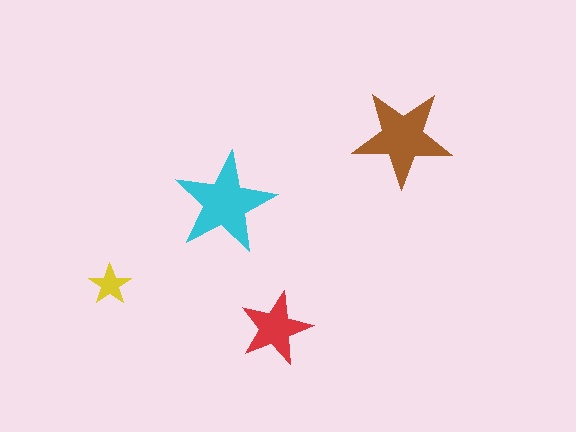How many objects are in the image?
There are 4 objects in the image.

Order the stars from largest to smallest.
the cyan one, the brown one, the red one, the yellow one.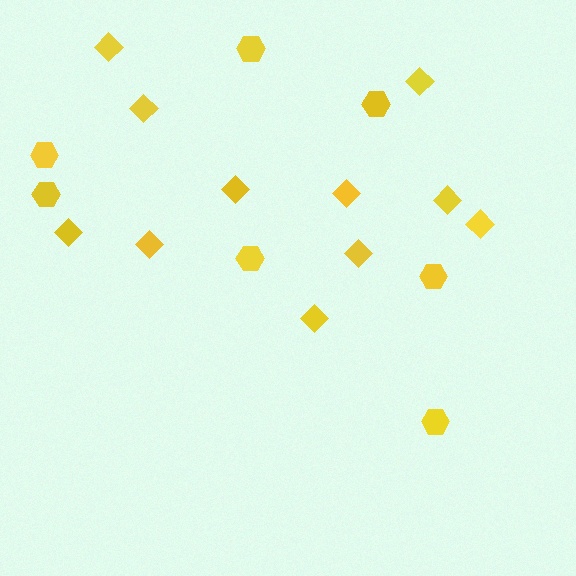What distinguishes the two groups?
There are 2 groups: one group of hexagons (7) and one group of diamonds (11).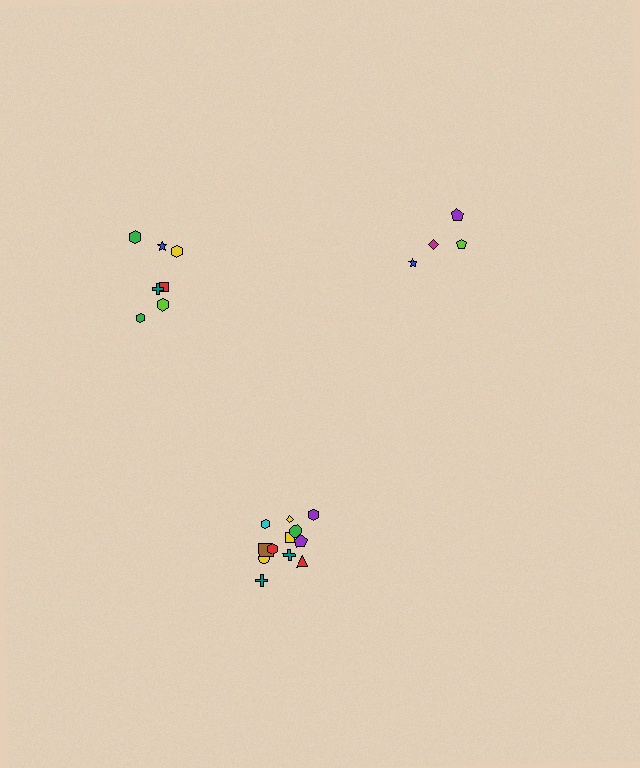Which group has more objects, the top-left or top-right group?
The top-left group.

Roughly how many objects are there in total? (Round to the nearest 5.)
Roughly 25 objects in total.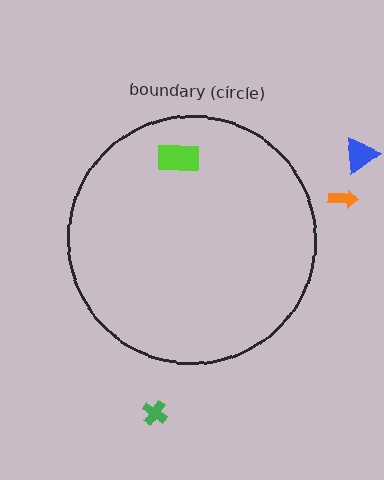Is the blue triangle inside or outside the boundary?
Outside.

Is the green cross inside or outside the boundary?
Outside.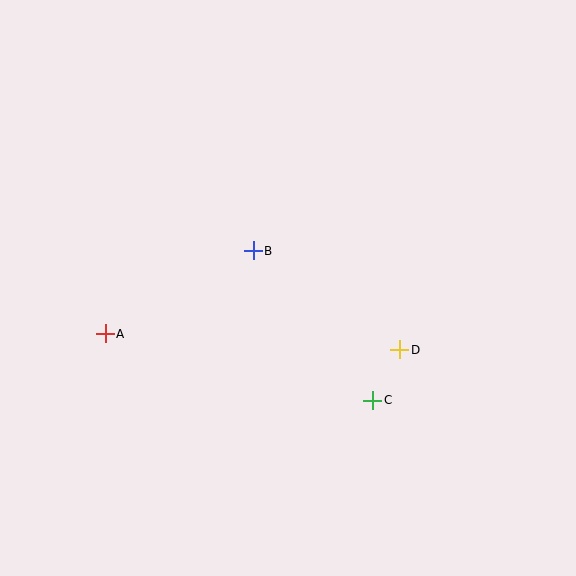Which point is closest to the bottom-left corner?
Point A is closest to the bottom-left corner.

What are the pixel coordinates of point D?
Point D is at (400, 350).